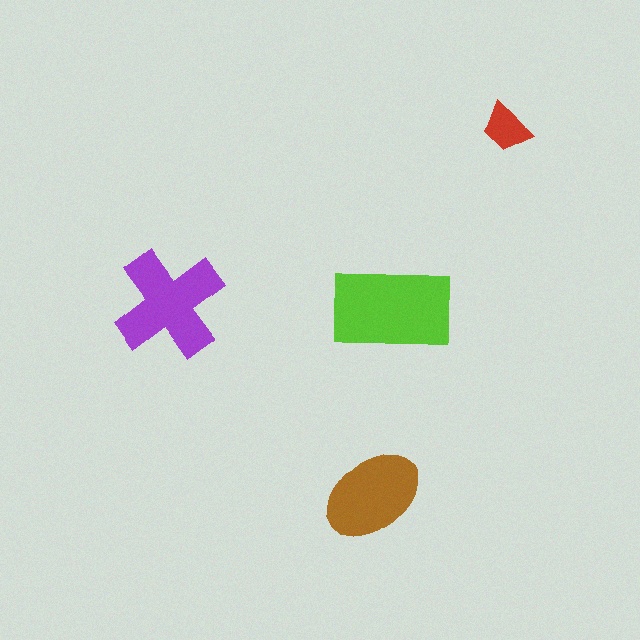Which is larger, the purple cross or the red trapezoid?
The purple cross.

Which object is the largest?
The lime rectangle.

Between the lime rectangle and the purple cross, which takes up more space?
The lime rectangle.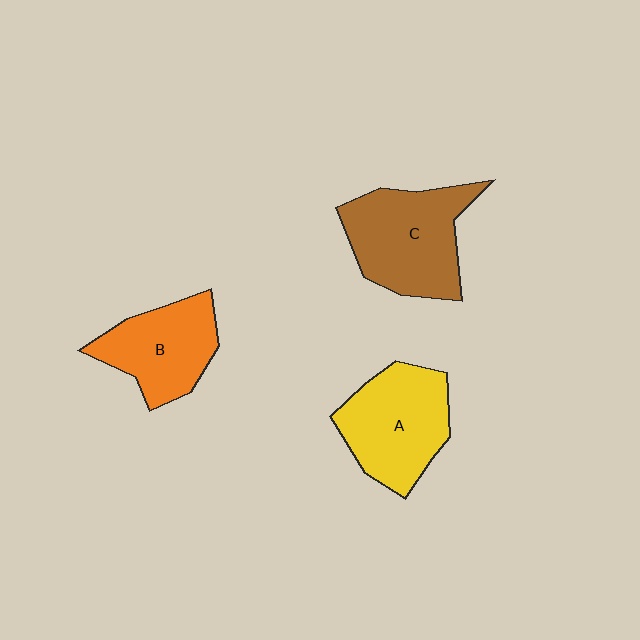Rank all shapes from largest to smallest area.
From largest to smallest: C (brown), A (yellow), B (orange).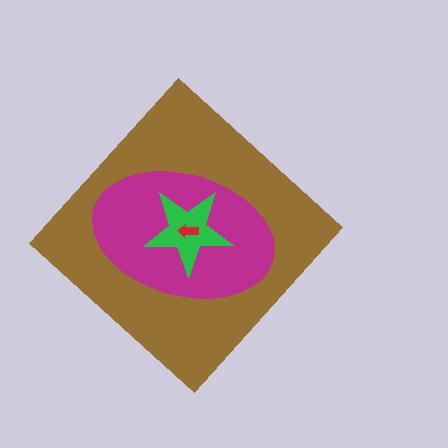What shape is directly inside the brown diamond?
The magenta ellipse.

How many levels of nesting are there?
4.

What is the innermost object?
The red arrow.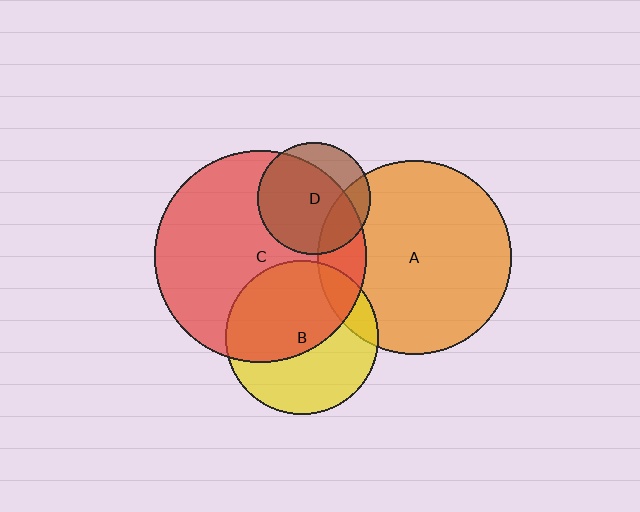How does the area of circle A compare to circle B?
Approximately 1.6 times.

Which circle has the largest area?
Circle C (red).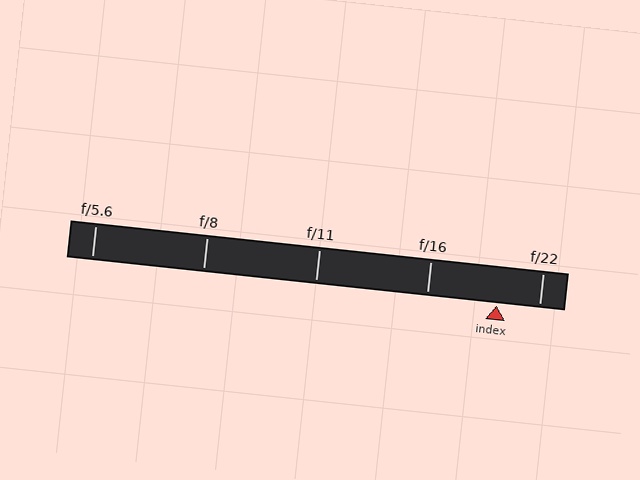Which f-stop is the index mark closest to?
The index mark is closest to f/22.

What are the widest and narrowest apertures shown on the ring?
The widest aperture shown is f/5.6 and the narrowest is f/22.